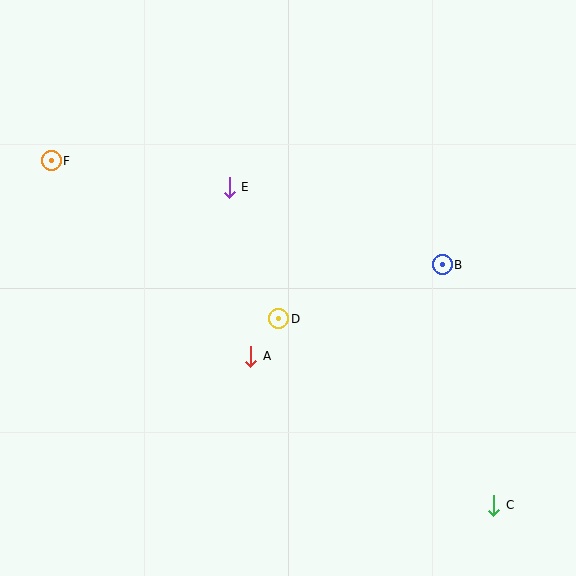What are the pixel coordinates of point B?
Point B is at (442, 265).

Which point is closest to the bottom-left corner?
Point A is closest to the bottom-left corner.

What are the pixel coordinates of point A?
Point A is at (251, 356).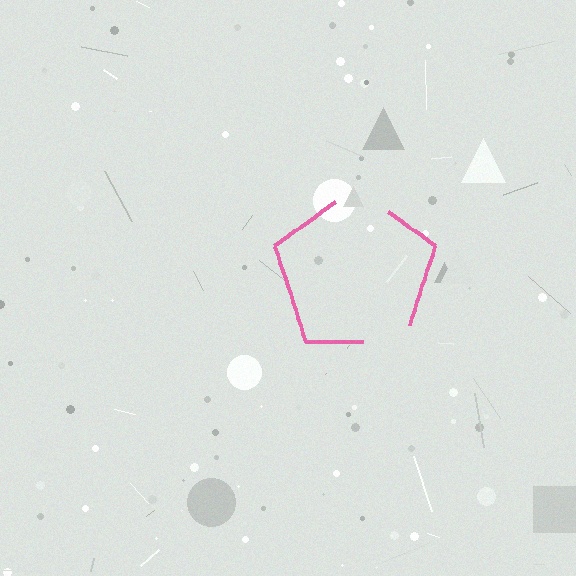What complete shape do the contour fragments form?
The contour fragments form a pentagon.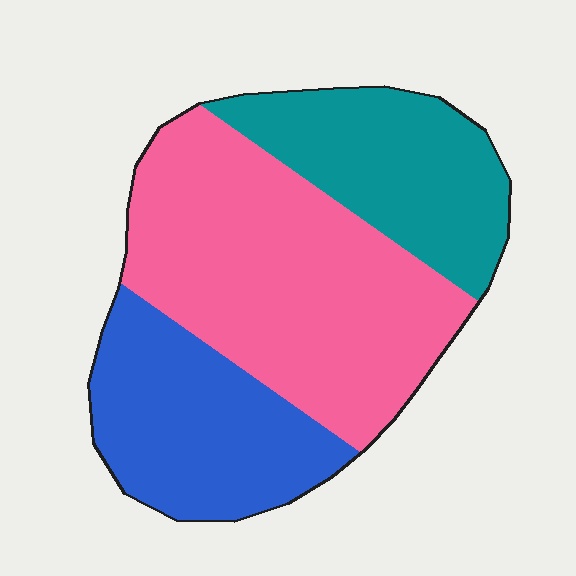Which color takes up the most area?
Pink, at roughly 50%.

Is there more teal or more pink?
Pink.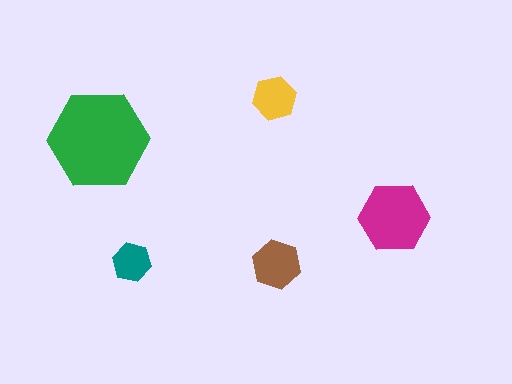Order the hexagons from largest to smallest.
the green one, the magenta one, the brown one, the yellow one, the teal one.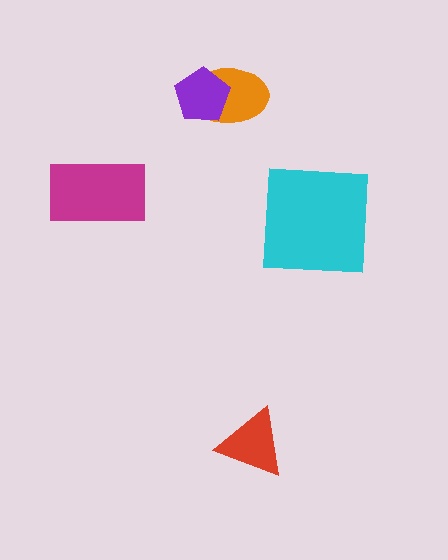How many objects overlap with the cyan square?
0 objects overlap with the cyan square.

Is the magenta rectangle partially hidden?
No, no other shape covers it.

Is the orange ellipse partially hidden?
Yes, it is partially covered by another shape.